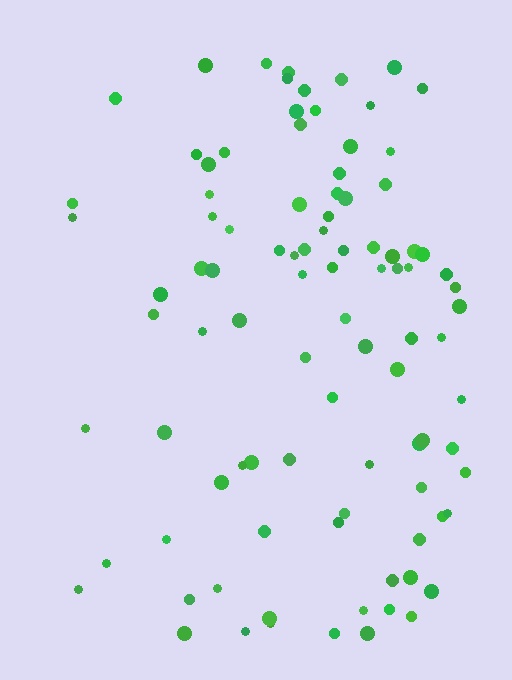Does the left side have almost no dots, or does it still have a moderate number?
Still a moderate number, just noticeably fewer than the right.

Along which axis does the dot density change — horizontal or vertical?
Horizontal.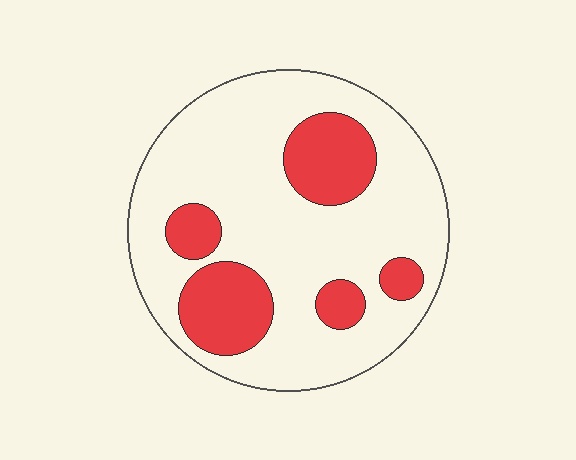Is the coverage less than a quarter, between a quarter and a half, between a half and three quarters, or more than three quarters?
Less than a quarter.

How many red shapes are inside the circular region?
5.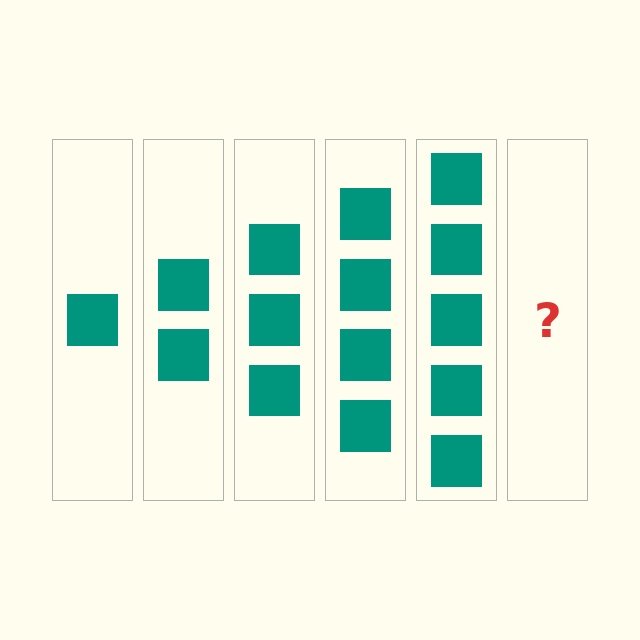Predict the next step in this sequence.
The next step is 6 squares.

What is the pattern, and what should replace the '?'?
The pattern is that each step adds one more square. The '?' should be 6 squares.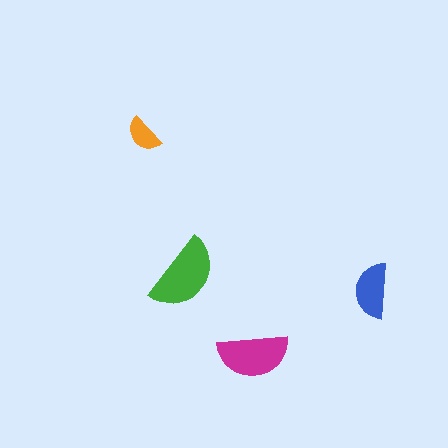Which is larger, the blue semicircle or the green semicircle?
The green one.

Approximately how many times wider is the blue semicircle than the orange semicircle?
About 1.5 times wider.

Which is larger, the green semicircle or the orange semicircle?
The green one.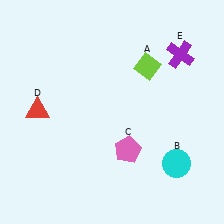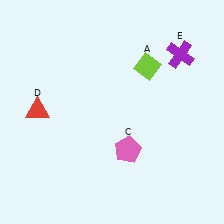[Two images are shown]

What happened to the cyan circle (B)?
The cyan circle (B) was removed in Image 2. It was in the bottom-right area of Image 1.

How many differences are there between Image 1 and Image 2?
There is 1 difference between the two images.